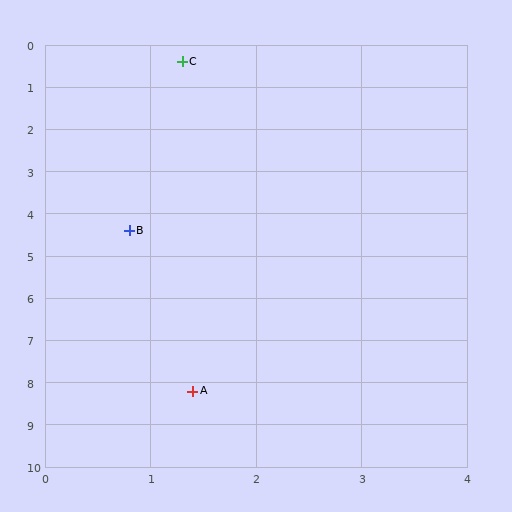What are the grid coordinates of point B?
Point B is at approximately (0.8, 4.4).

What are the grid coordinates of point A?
Point A is at approximately (1.4, 8.2).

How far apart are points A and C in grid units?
Points A and C are about 7.8 grid units apart.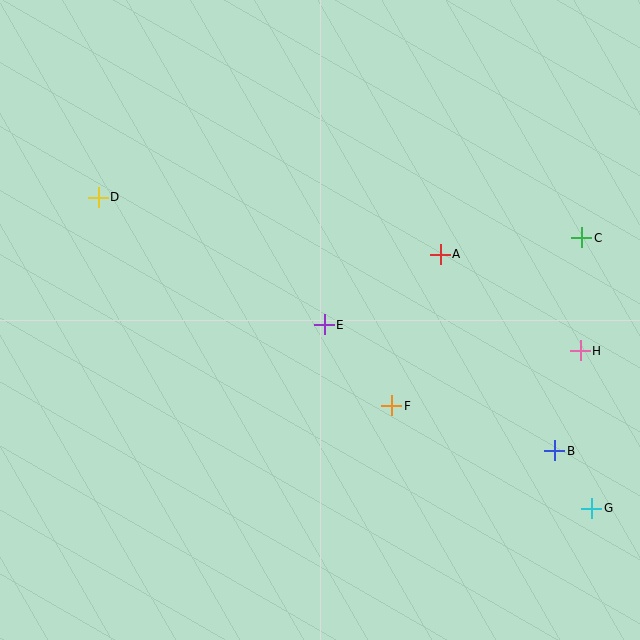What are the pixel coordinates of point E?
Point E is at (324, 325).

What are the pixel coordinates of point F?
Point F is at (392, 406).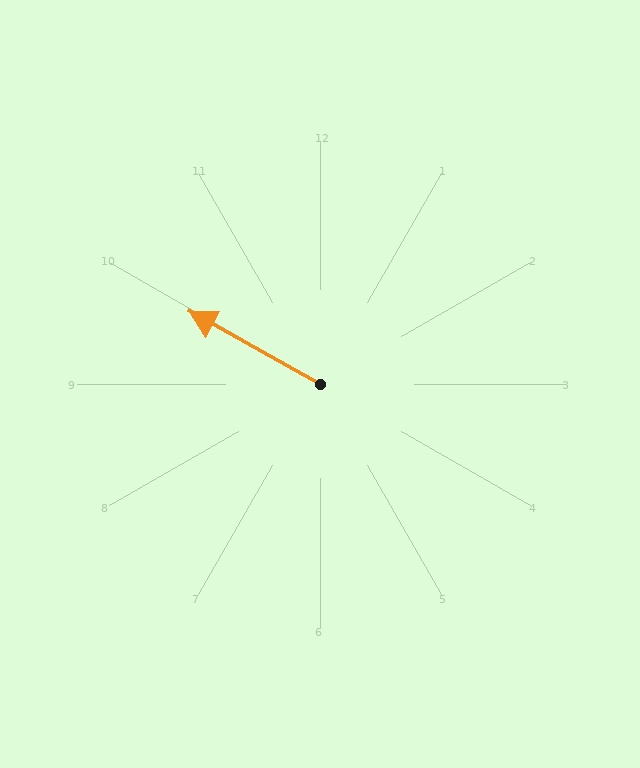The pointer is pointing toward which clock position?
Roughly 10 o'clock.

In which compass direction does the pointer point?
Northwest.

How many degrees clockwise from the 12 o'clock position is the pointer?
Approximately 299 degrees.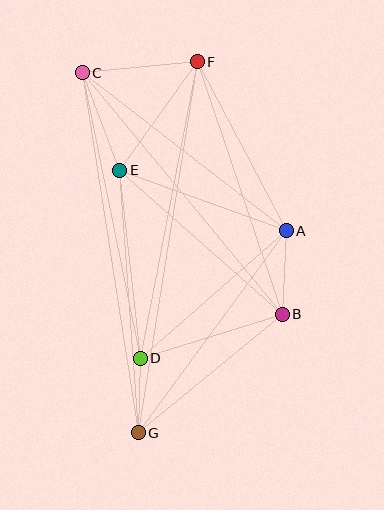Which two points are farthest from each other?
Points F and G are farthest from each other.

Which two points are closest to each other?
Points D and G are closest to each other.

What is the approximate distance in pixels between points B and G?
The distance between B and G is approximately 187 pixels.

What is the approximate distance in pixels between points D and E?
The distance between D and E is approximately 189 pixels.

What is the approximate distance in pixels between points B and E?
The distance between B and E is approximately 217 pixels.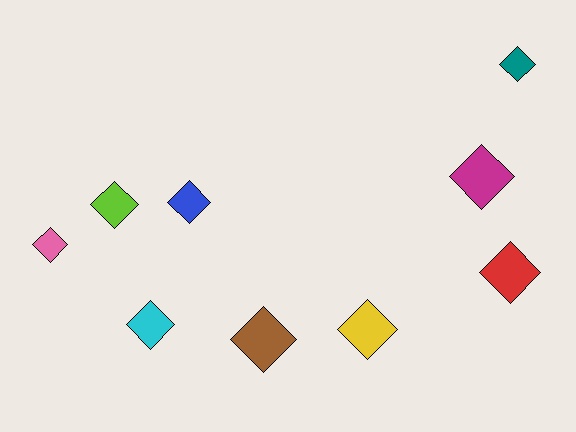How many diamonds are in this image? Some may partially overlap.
There are 9 diamonds.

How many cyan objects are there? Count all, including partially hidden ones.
There is 1 cyan object.